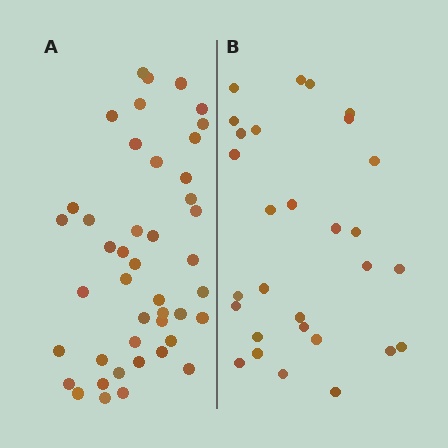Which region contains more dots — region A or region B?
Region A (the left region) has more dots.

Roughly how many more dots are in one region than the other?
Region A has approximately 15 more dots than region B.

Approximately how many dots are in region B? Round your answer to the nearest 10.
About 30 dots. (The exact count is 29, which rounds to 30.)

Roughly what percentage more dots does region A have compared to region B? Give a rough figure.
About 50% more.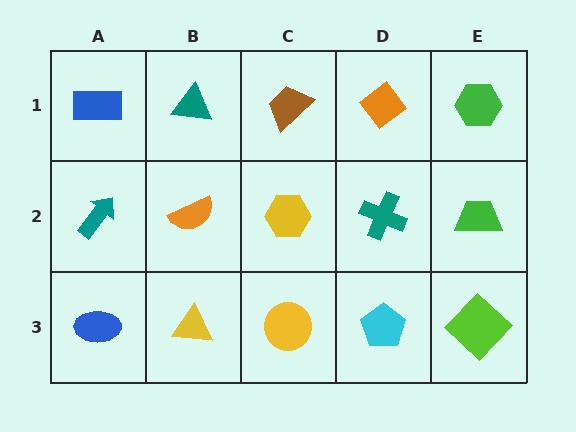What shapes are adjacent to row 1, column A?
A teal arrow (row 2, column A), a teal triangle (row 1, column B).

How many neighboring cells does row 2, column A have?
3.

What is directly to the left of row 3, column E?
A cyan pentagon.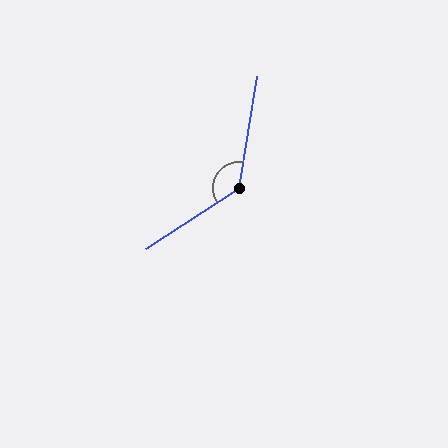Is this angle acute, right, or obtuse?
It is obtuse.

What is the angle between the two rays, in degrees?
Approximately 132 degrees.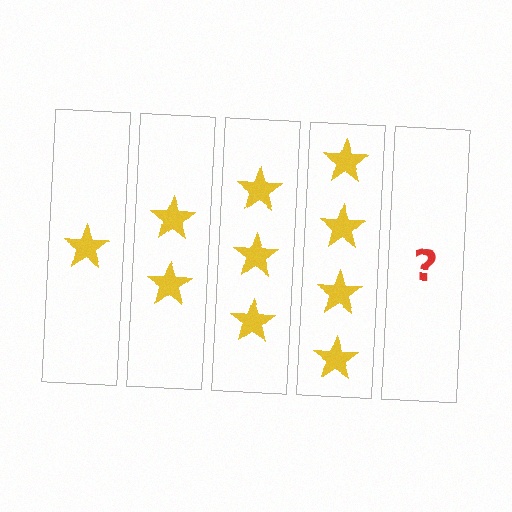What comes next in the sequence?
The next element should be 5 stars.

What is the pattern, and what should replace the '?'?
The pattern is that each step adds one more star. The '?' should be 5 stars.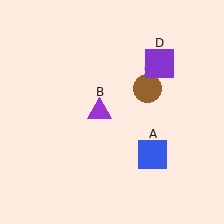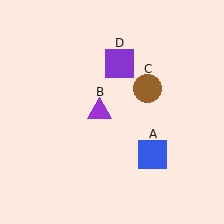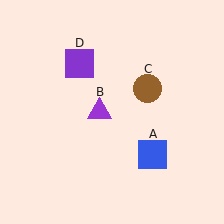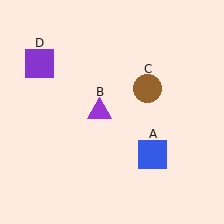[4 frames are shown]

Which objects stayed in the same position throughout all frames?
Blue square (object A) and purple triangle (object B) and brown circle (object C) remained stationary.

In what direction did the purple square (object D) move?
The purple square (object D) moved left.